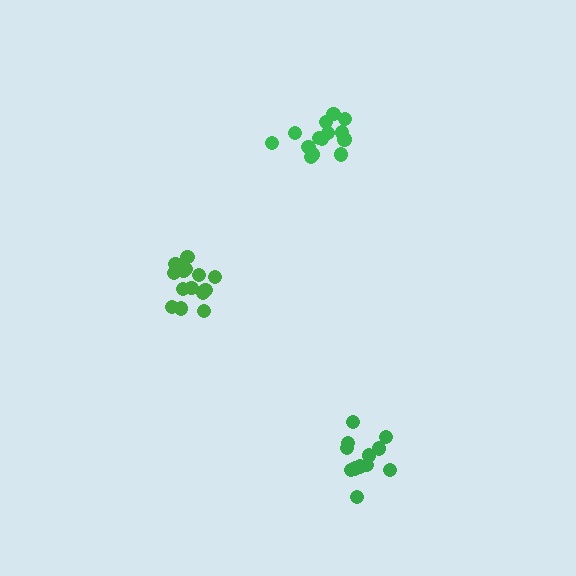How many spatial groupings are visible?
There are 3 spatial groupings.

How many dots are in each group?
Group 1: 14 dots, Group 2: 12 dots, Group 3: 14 dots (40 total).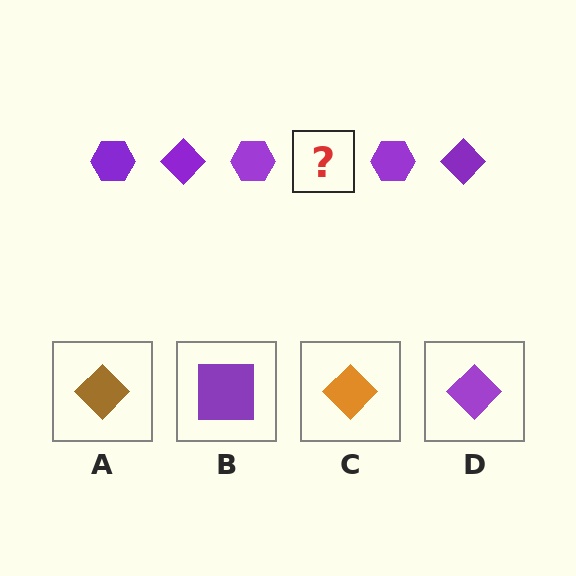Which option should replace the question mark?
Option D.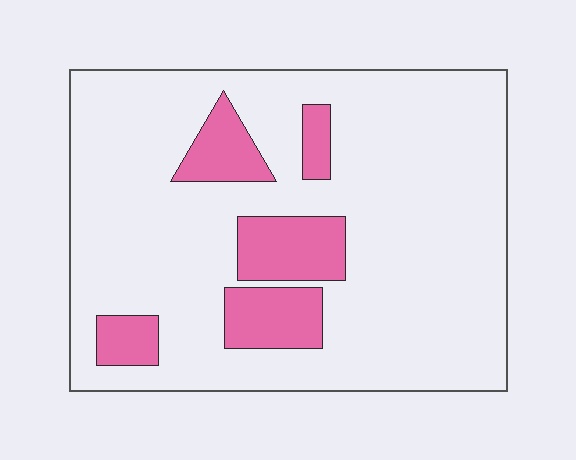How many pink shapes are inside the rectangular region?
5.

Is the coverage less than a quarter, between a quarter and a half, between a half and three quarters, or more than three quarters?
Less than a quarter.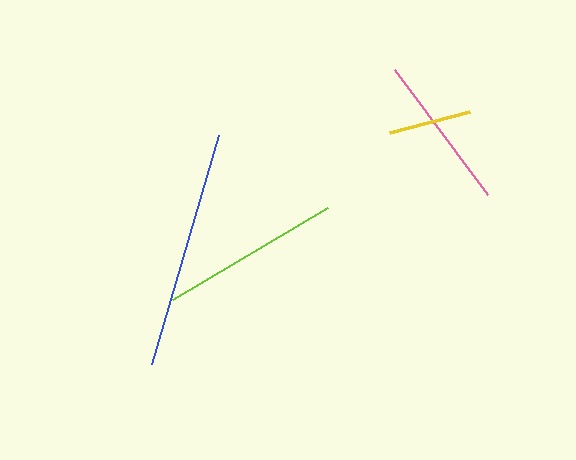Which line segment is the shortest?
The yellow line is the shortest at approximately 82 pixels.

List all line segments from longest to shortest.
From longest to shortest: blue, lime, pink, yellow.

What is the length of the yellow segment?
The yellow segment is approximately 82 pixels long.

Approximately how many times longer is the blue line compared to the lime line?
The blue line is approximately 1.3 times the length of the lime line.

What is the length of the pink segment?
The pink segment is approximately 156 pixels long.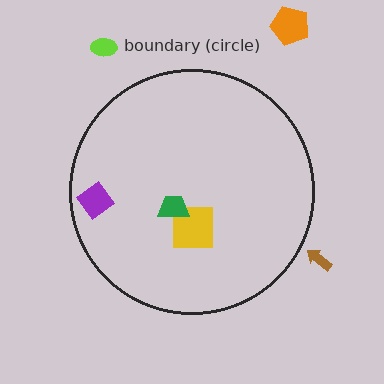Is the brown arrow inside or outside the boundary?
Outside.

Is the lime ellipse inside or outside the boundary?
Outside.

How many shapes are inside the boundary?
3 inside, 3 outside.